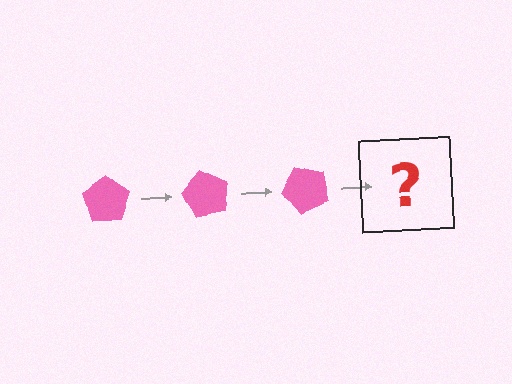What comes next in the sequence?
The next element should be a pink pentagon rotated 180 degrees.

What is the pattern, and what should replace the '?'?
The pattern is that the pentagon rotates 60 degrees each step. The '?' should be a pink pentagon rotated 180 degrees.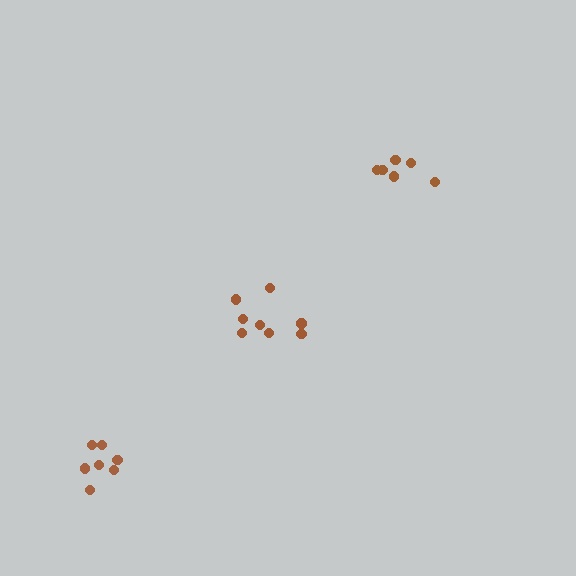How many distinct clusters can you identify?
There are 3 distinct clusters.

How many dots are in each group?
Group 1: 6 dots, Group 2: 8 dots, Group 3: 7 dots (21 total).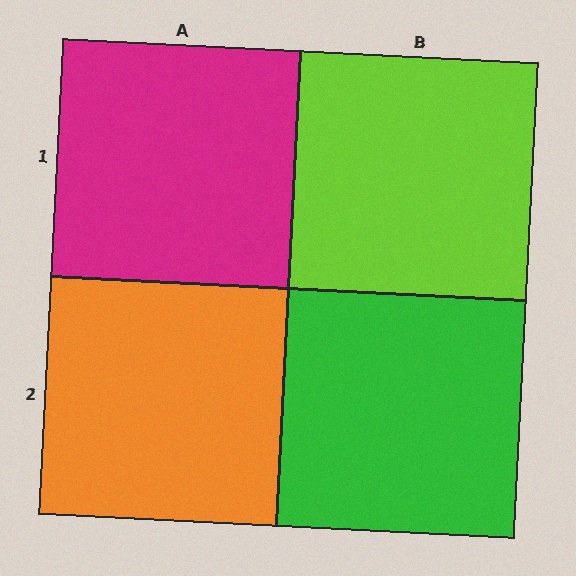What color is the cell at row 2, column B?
Green.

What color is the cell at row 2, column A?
Orange.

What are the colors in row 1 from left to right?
Magenta, lime.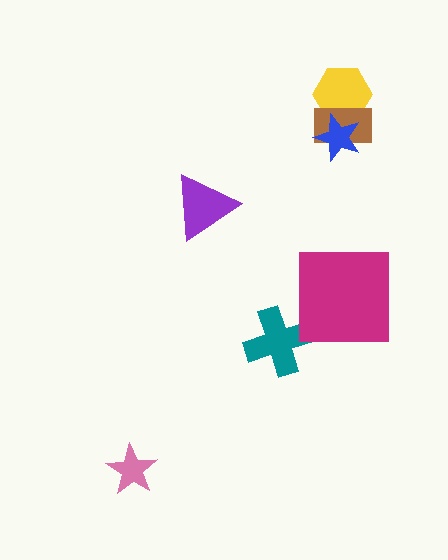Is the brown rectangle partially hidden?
Yes, it is partially covered by another shape.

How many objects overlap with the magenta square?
0 objects overlap with the magenta square.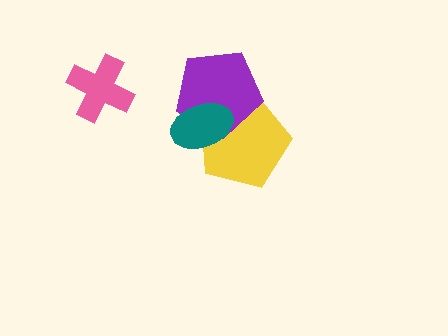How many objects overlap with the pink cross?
0 objects overlap with the pink cross.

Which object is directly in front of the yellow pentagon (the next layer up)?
The purple pentagon is directly in front of the yellow pentagon.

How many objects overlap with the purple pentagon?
2 objects overlap with the purple pentagon.